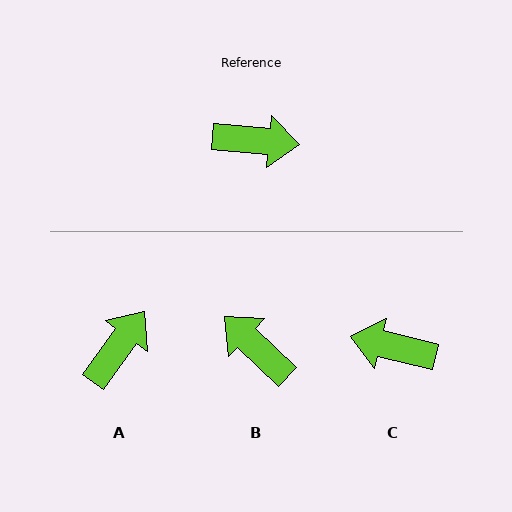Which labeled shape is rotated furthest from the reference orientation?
C, about 171 degrees away.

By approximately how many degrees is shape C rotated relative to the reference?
Approximately 171 degrees counter-clockwise.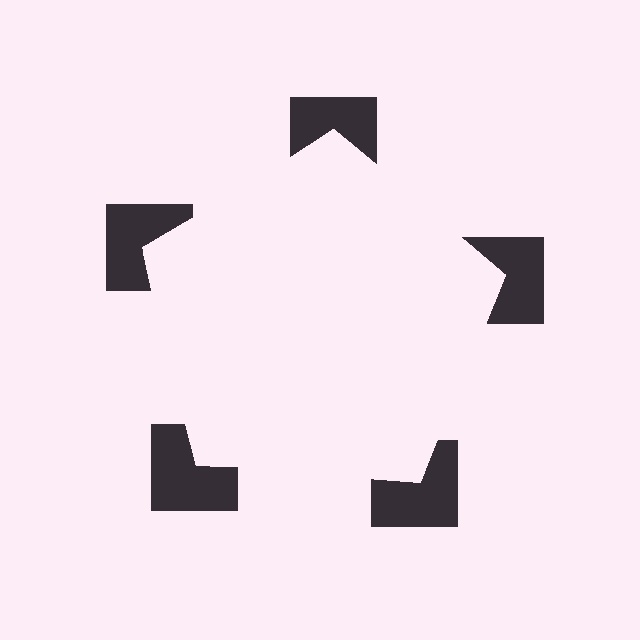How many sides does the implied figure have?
5 sides.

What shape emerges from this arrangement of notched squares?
An illusory pentagon — its edges are inferred from the aligned wedge cuts in the notched squares, not physically drawn.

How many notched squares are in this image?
There are 5 — one at each vertex of the illusory pentagon.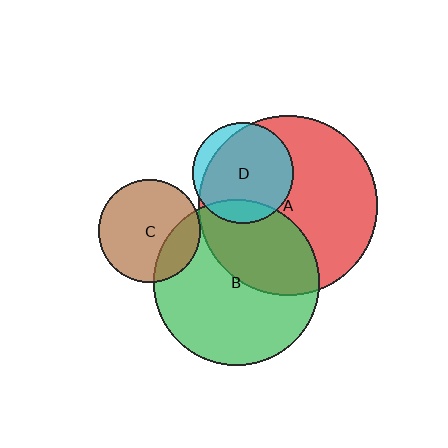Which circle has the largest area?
Circle A (red).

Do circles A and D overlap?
Yes.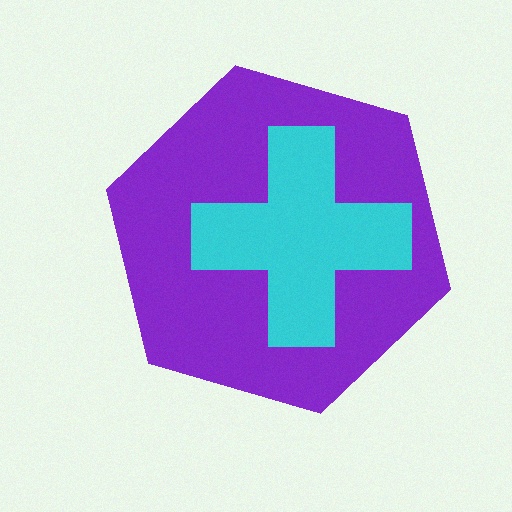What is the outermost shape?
The purple hexagon.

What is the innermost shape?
The cyan cross.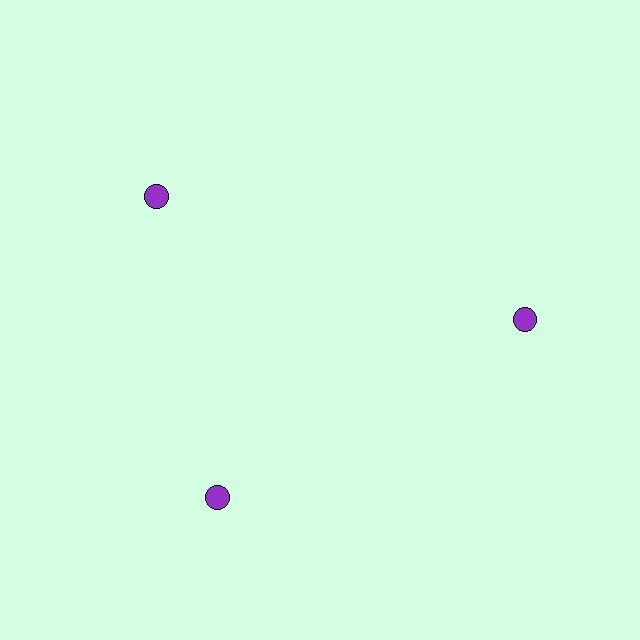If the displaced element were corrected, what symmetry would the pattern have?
It would have 3-fold rotational symmetry — the pattern would map onto itself every 120 degrees.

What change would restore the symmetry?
The symmetry would be restored by rotating it back into even spacing with its neighbors so that all 3 circles sit at equal angles and equal distance from the center.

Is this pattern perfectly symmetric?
No. The 3 purple circles are arranged in a ring, but one element near the 11 o'clock position is rotated out of alignment along the ring, breaking the 3-fold rotational symmetry.